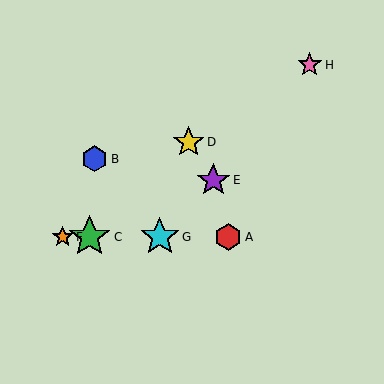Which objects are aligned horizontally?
Objects A, C, F, G are aligned horizontally.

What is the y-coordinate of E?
Object E is at y≈180.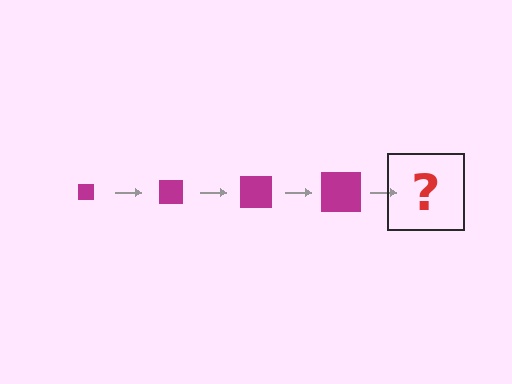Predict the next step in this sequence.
The next step is a magenta square, larger than the previous one.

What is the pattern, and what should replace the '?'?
The pattern is that the square gets progressively larger each step. The '?' should be a magenta square, larger than the previous one.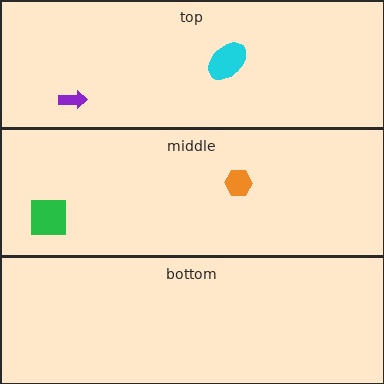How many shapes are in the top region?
2.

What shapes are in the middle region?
The green square, the orange hexagon.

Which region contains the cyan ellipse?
The top region.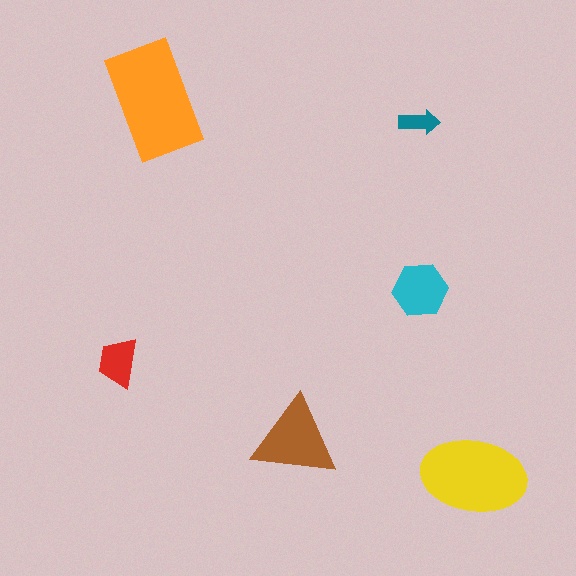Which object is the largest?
The orange rectangle.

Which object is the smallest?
The teal arrow.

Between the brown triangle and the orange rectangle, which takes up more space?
The orange rectangle.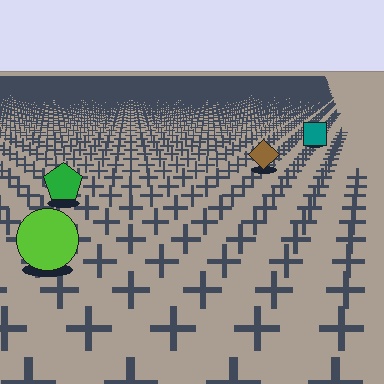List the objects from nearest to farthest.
From nearest to farthest: the lime circle, the green pentagon, the brown diamond, the teal square.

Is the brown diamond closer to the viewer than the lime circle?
No. The lime circle is closer — you can tell from the texture gradient: the ground texture is coarser near it.